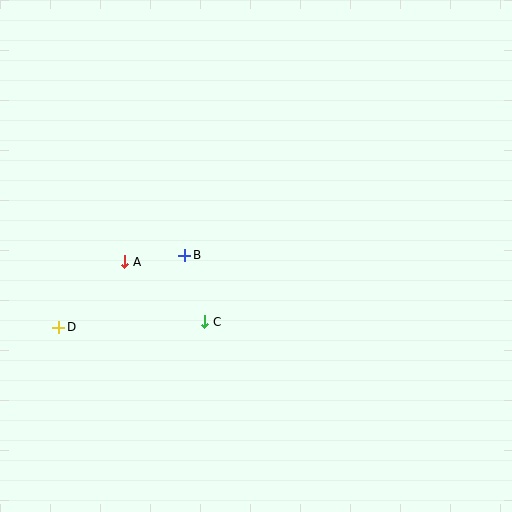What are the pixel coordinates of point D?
Point D is at (59, 327).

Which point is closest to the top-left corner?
Point A is closest to the top-left corner.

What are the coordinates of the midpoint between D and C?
The midpoint between D and C is at (132, 325).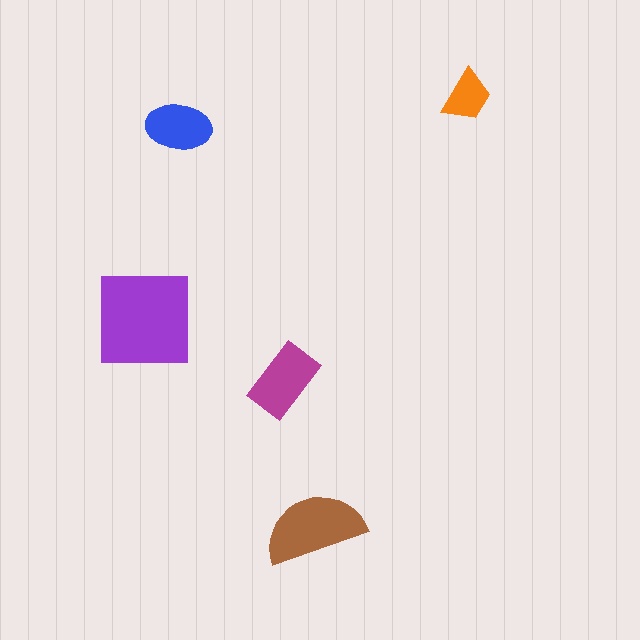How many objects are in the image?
There are 5 objects in the image.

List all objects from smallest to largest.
The orange trapezoid, the blue ellipse, the magenta rectangle, the brown semicircle, the purple square.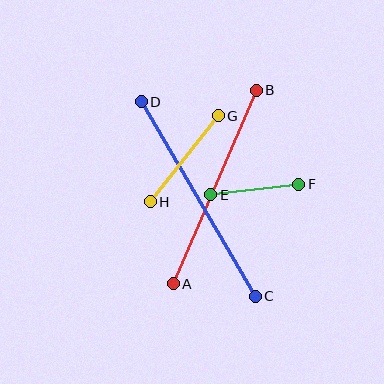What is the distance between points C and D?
The distance is approximately 226 pixels.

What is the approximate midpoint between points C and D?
The midpoint is at approximately (198, 199) pixels.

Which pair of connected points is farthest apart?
Points C and D are farthest apart.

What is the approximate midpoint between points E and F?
The midpoint is at approximately (255, 190) pixels.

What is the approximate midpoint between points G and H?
The midpoint is at approximately (184, 159) pixels.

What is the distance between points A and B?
The distance is approximately 211 pixels.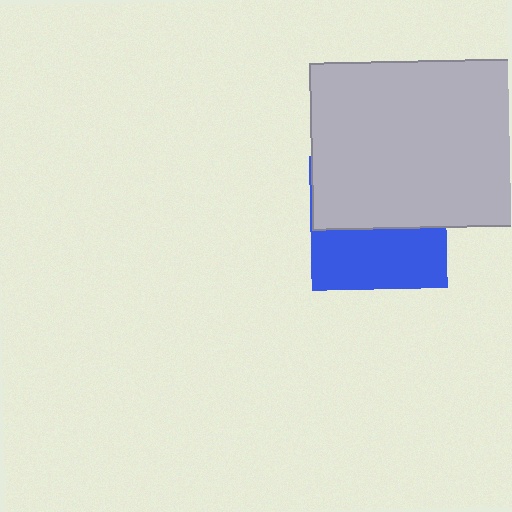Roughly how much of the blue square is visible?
About half of it is visible (roughly 46%).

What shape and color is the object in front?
The object in front is a light gray rectangle.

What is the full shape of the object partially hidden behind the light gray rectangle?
The partially hidden object is a blue square.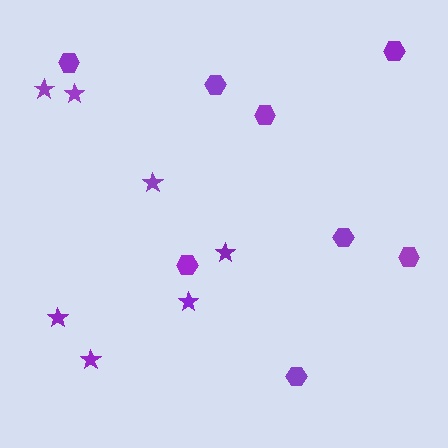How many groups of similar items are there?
There are 2 groups: one group of stars (7) and one group of hexagons (8).